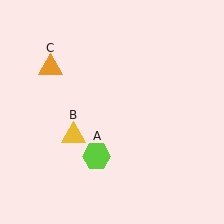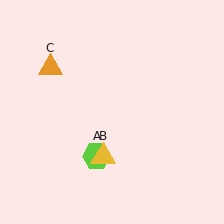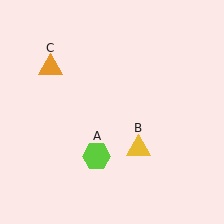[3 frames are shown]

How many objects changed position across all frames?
1 object changed position: yellow triangle (object B).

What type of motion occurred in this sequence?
The yellow triangle (object B) rotated counterclockwise around the center of the scene.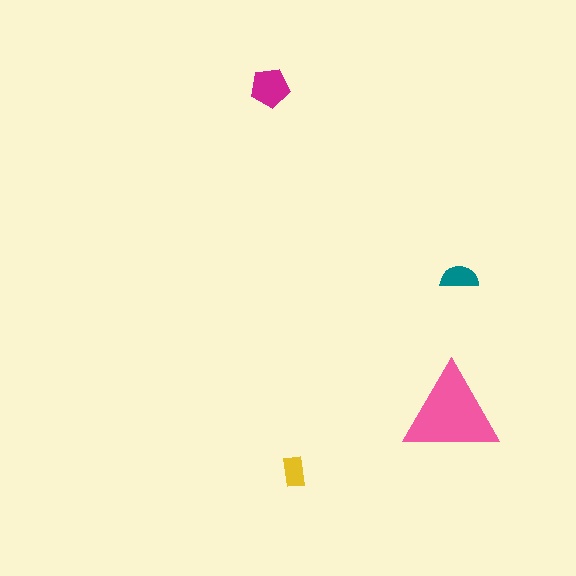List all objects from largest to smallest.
The pink triangle, the magenta pentagon, the teal semicircle, the yellow rectangle.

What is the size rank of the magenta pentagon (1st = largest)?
2nd.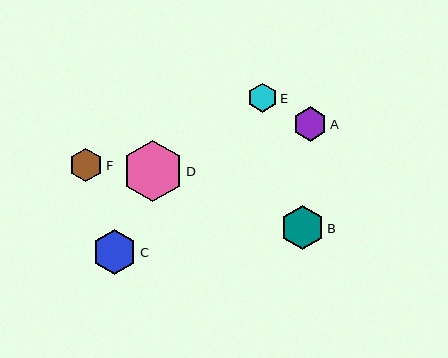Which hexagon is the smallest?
Hexagon E is the smallest with a size of approximately 29 pixels.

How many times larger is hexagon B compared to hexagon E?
Hexagon B is approximately 1.5 times the size of hexagon E.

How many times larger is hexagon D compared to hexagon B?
Hexagon D is approximately 1.4 times the size of hexagon B.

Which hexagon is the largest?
Hexagon D is the largest with a size of approximately 61 pixels.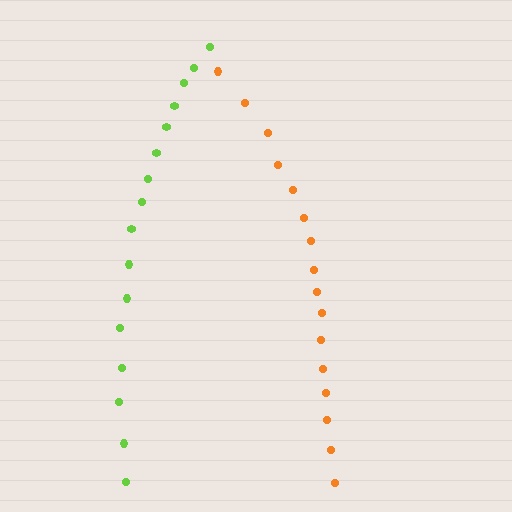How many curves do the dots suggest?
There are 2 distinct paths.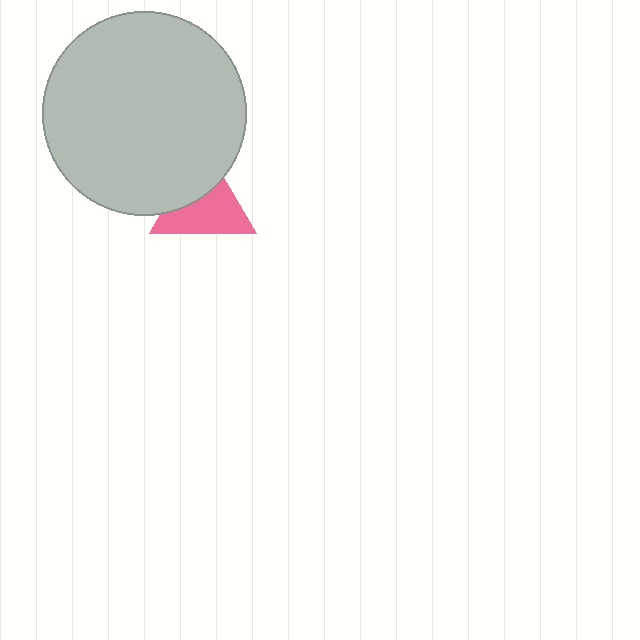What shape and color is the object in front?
The object in front is a light gray circle.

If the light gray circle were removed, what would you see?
You would see the complete pink triangle.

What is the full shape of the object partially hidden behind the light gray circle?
The partially hidden object is a pink triangle.